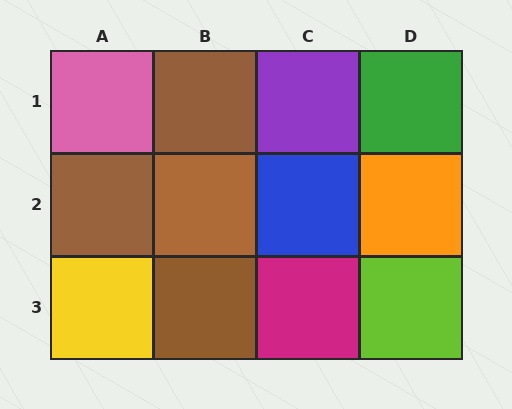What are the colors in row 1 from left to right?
Pink, brown, purple, green.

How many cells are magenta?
1 cell is magenta.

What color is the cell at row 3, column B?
Brown.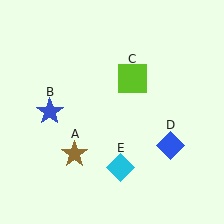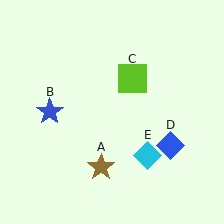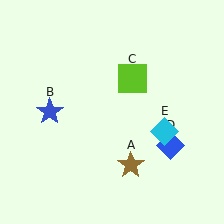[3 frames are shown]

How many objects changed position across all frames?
2 objects changed position: brown star (object A), cyan diamond (object E).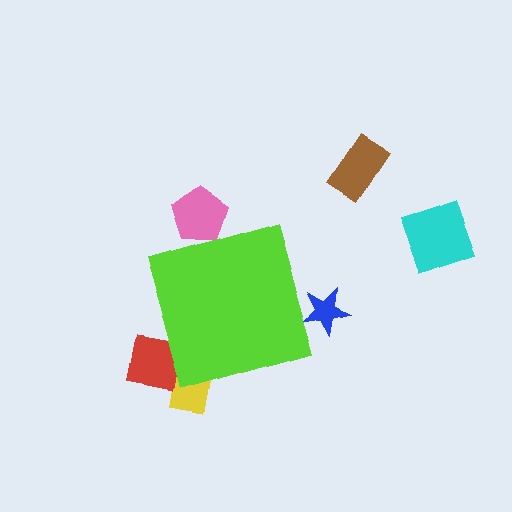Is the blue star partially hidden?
Yes, the blue star is partially hidden behind the lime diamond.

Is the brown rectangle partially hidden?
No, the brown rectangle is fully visible.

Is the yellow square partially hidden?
Yes, the yellow square is partially hidden behind the lime diamond.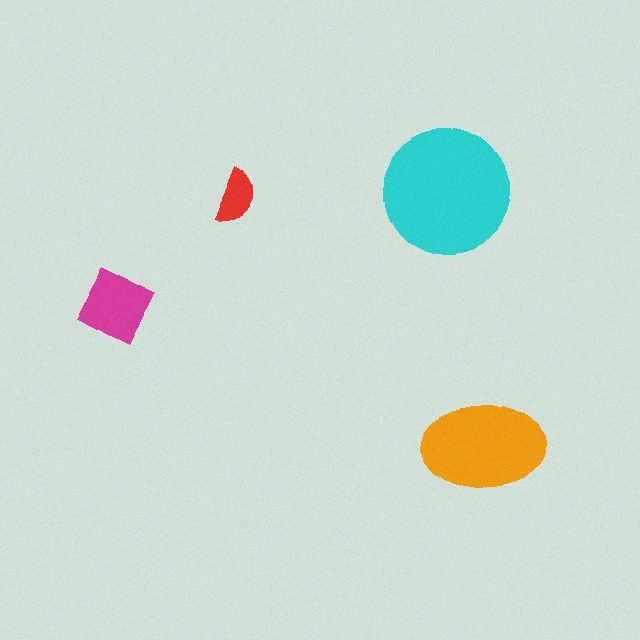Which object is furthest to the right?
The orange ellipse is rightmost.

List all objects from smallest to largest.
The red semicircle, the magenta diamond, the orange ellipse, the cyan circle.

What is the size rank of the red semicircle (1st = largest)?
4th.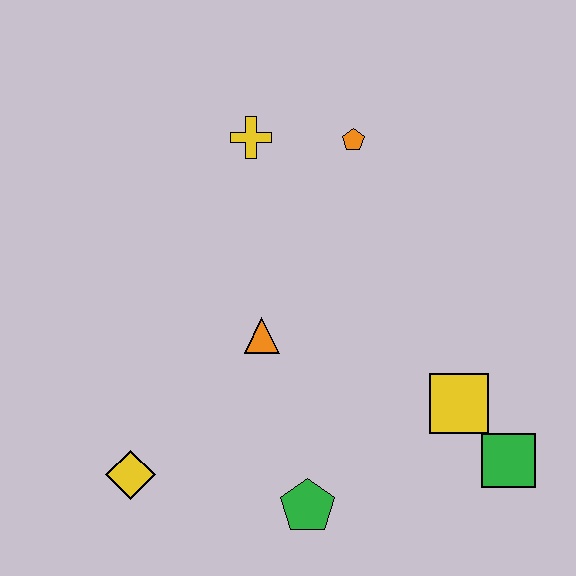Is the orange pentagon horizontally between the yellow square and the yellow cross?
Yes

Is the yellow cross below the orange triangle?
No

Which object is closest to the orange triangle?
The green pentagon is closest to the orange triangle.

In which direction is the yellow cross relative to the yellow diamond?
The yellow cross is above the yellow diamond.